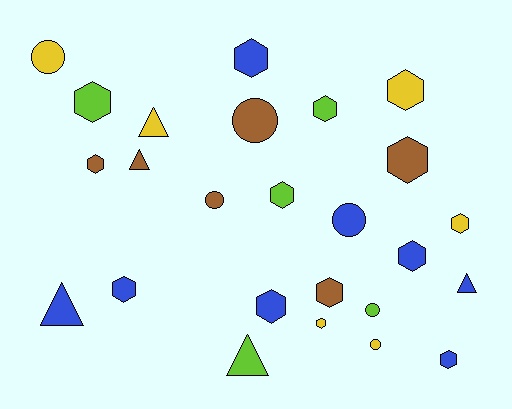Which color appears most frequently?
Blue, with 8 objects.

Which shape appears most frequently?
Hexagon, with 14 objects.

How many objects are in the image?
There are 25 objects.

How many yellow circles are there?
There are 2 yellow circles.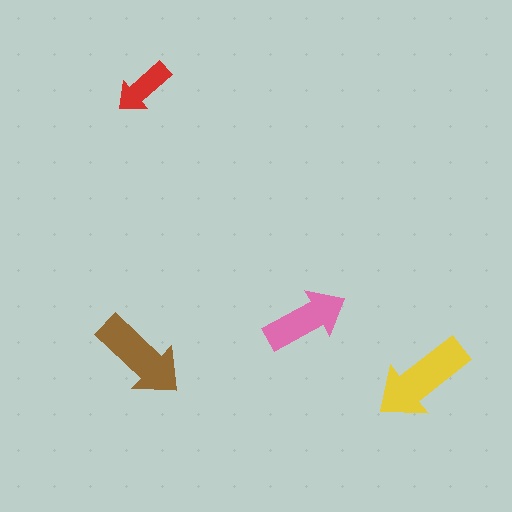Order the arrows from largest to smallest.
the yellow one, the brown one, the pink one, the red one.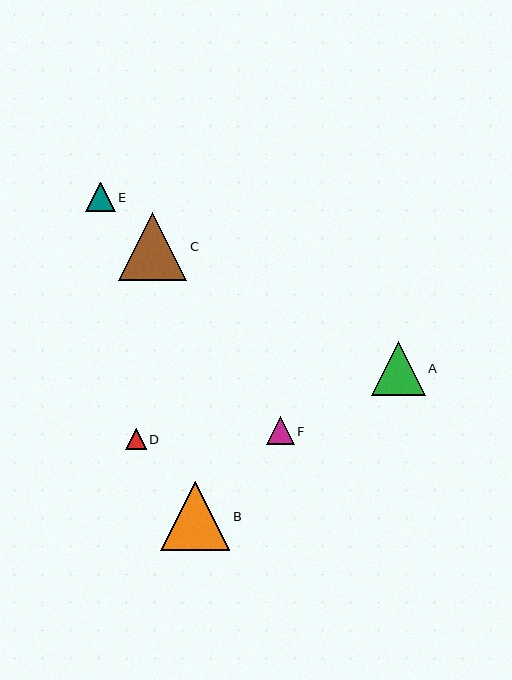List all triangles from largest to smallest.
From largest to smallest: B, C, A, E, F, D.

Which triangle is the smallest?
Triangle D is the smallest with a size of approximately 21 pixels.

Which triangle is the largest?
Triangle B is the largest with a size of approximately 70 pixels.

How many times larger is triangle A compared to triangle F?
Triangle A is approximately 1.9 times the size of triangle F.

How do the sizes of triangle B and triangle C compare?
Triangle B and triangle C are approximately the same size.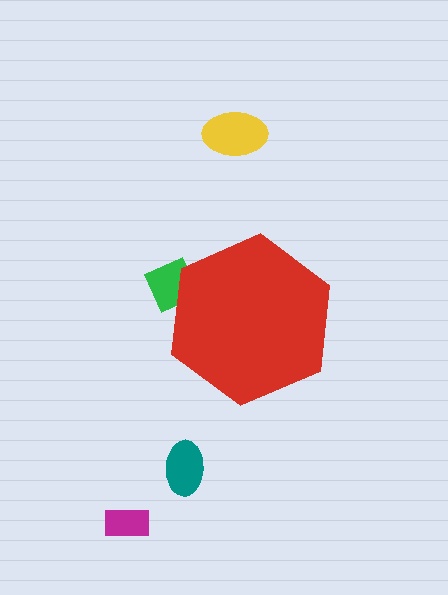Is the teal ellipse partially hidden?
No, the teal ellipse is fully visible.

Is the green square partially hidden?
Yes, the green square is partially hidden behind the red hexagon.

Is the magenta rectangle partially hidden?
No, the magenta rectangle is fully visible.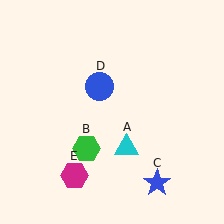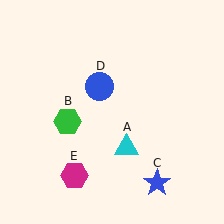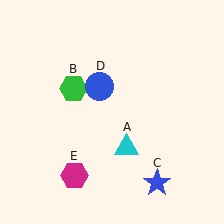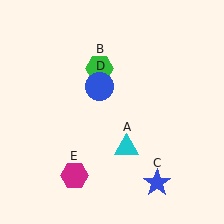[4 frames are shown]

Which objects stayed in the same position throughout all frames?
Cyan triangle (object A) and blue star (object C) and blue circle (object D) and magenta hexagon (object E) remained stationary.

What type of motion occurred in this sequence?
The green hexagon (object B) rotated clockwise around the center of the scene.